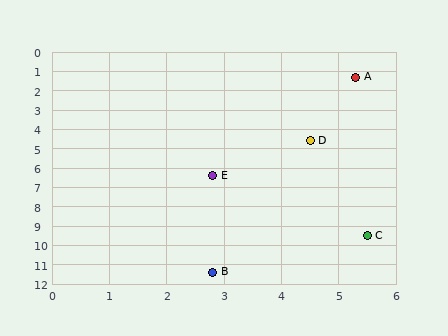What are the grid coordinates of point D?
Point D is at approximately (4.5, 4.6).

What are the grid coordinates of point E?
Point E is at approximately (2.8, 6.4).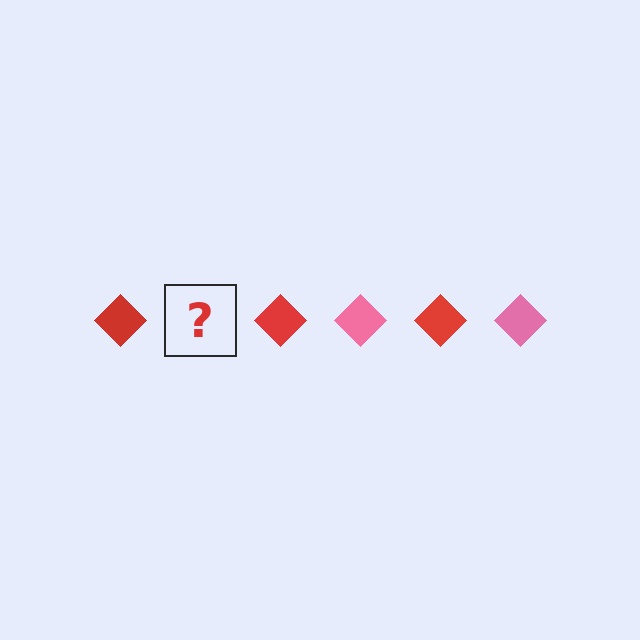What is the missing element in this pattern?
The missing element is a pink diamond.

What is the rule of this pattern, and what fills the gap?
The rule is that the pattern cycles through red, pink diamonds. The gap should be filled with a pink diamond.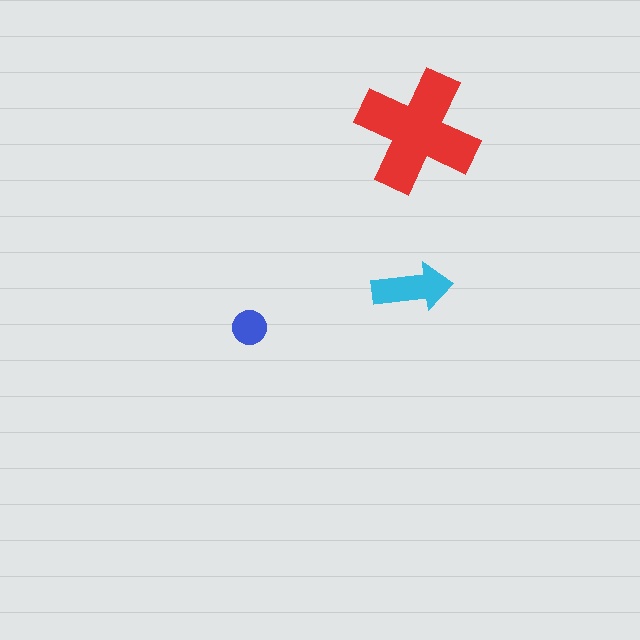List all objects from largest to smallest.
The red cross, the cyan arrow, the blue circle.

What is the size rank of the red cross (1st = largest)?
1st.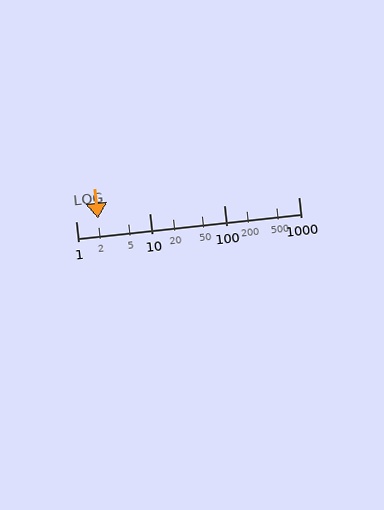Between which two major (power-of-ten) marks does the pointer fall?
The pointer is between 1 and 10.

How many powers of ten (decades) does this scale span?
The scale spans 3 decades, from 1 to 1000.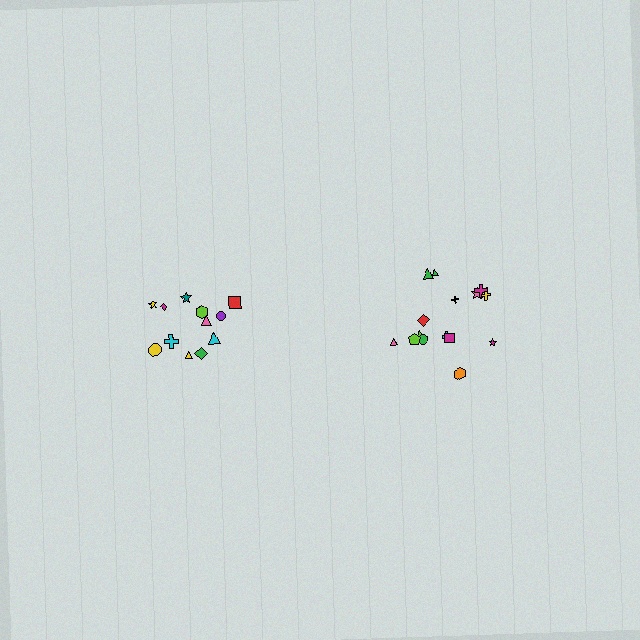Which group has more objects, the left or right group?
The right group.